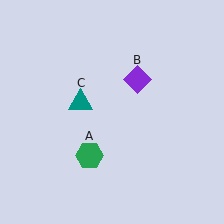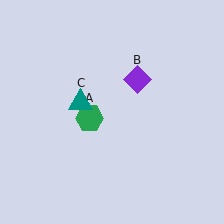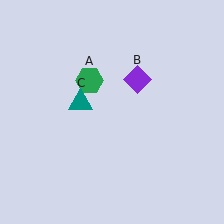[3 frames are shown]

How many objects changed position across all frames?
1 object changed position: green hexagon (object A).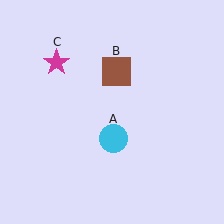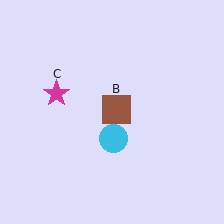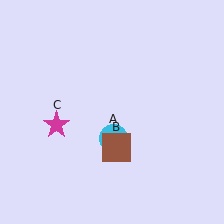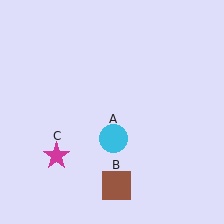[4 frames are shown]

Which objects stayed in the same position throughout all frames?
Cyan circle (object A) remained stationary.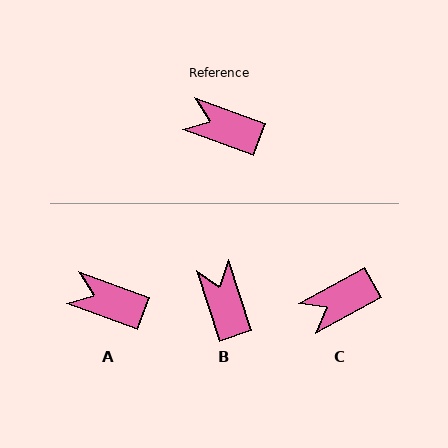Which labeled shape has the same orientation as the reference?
A.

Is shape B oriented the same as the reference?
No, it is off by about 52 degrees.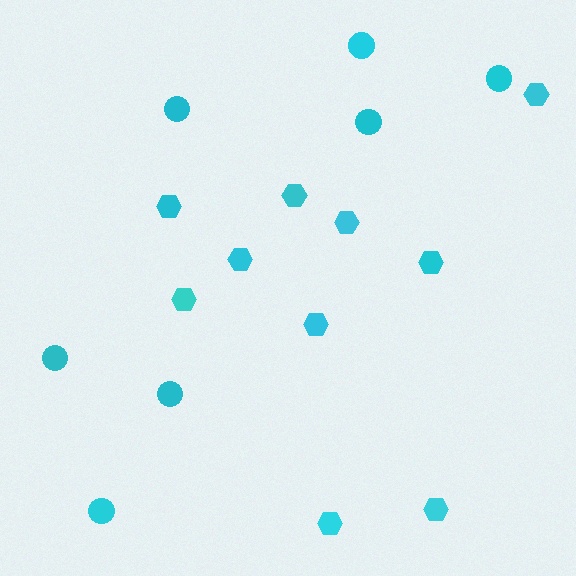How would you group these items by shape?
There are 2 groups: one group of hexagons (10) and one group of circles (7).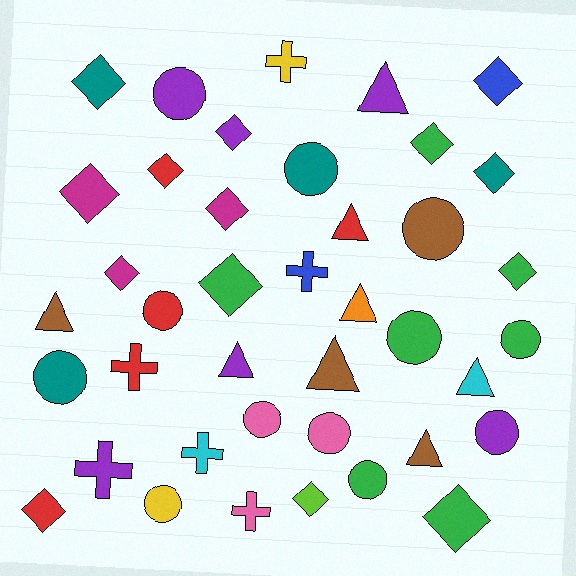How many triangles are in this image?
There are 8 triangles.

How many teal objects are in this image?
There are 4 teal objects.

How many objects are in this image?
There are 40 objects.